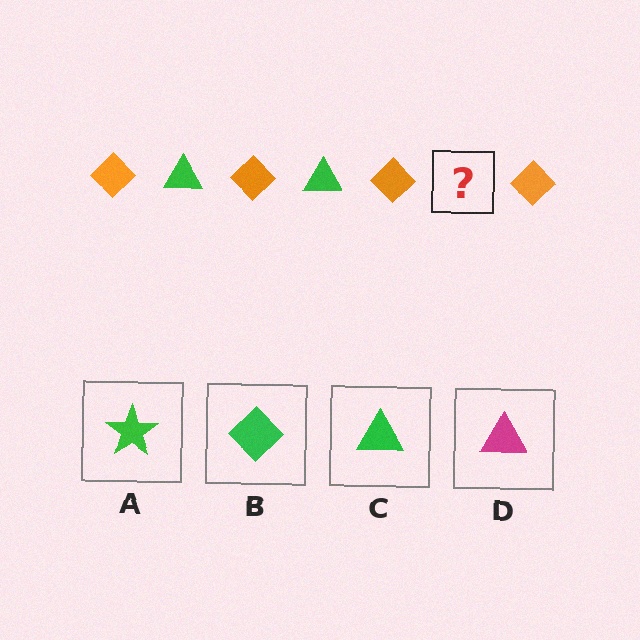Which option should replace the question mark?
Option C.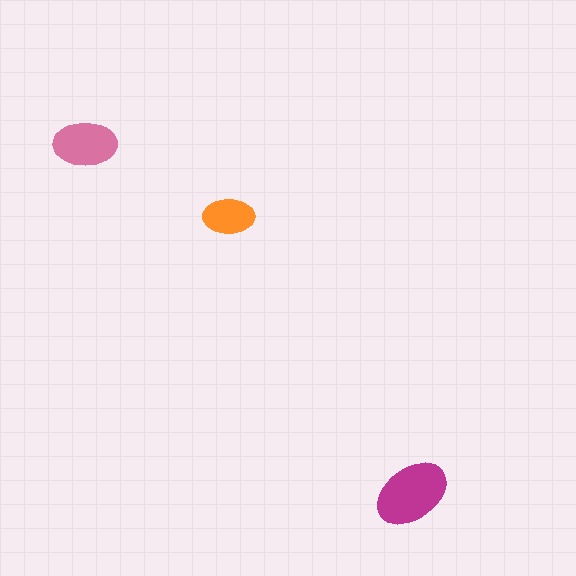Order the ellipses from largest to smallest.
the magenta one, the pink one, the orange one.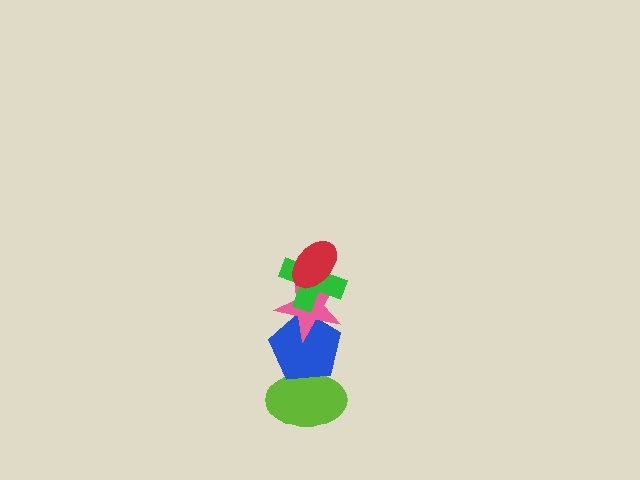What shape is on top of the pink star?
The green cross is on top of the pink star.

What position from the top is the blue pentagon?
The blue pentagon is 4th from the top.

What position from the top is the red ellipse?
The red ellipse is 1st from the top.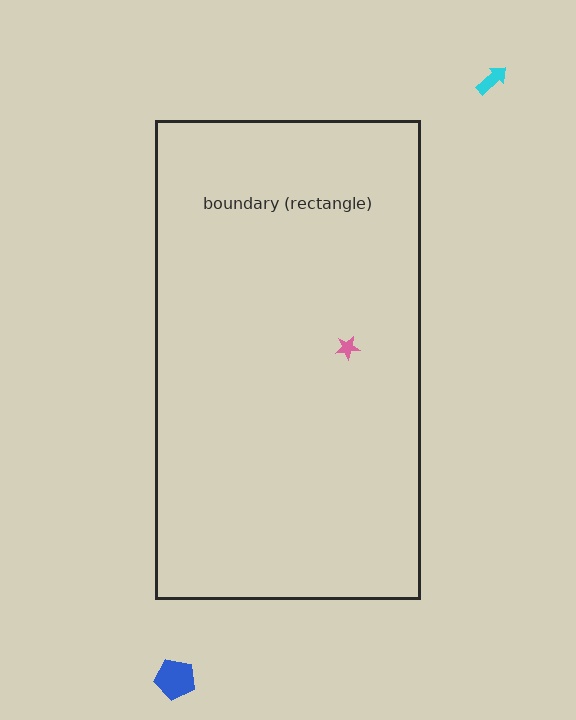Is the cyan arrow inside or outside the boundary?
Outside.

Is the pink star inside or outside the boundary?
Inside.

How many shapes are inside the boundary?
1 inside, 2 outside.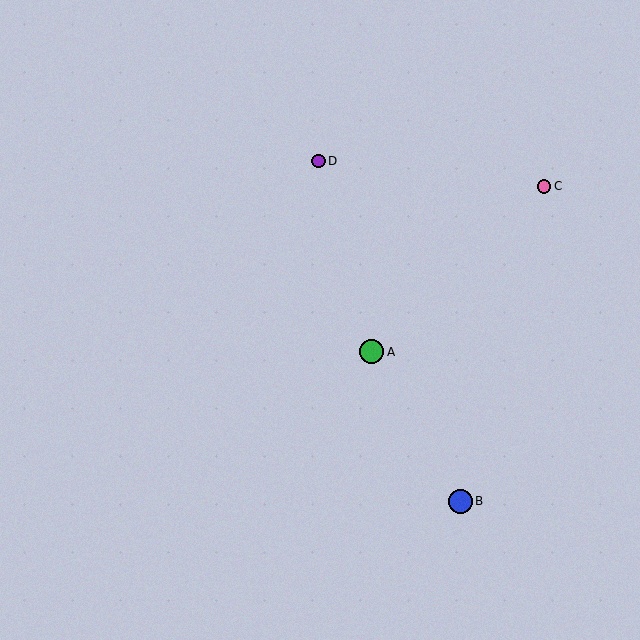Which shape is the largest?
The green circle (labeled A) is the largest.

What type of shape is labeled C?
Shape C is a pink circle.